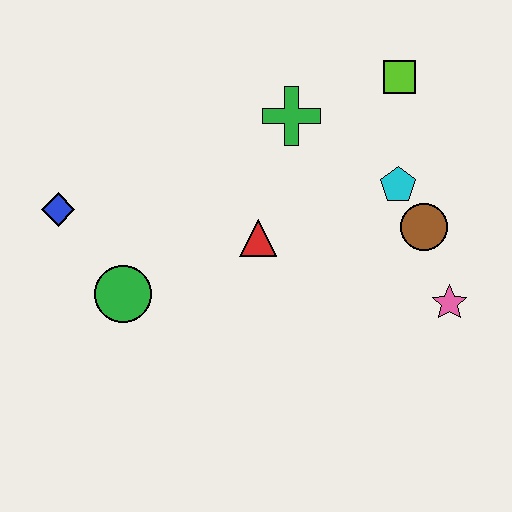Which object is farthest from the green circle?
The lime square is farthest from the green circle.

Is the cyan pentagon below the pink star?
No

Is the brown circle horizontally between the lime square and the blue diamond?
No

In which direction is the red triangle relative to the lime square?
The red triangle is below the lime square.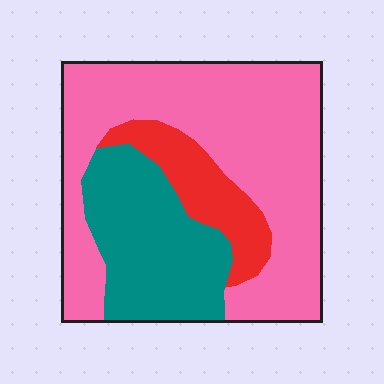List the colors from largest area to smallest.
From largest to smallest: pink, teal, red.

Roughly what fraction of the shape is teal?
Teal takes up about one quarter (1/4) of the shape.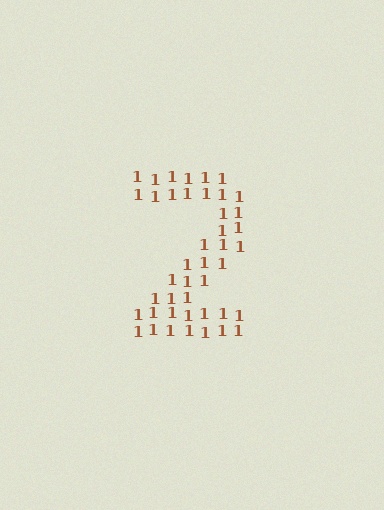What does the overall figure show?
The overall figure shows the digit 2.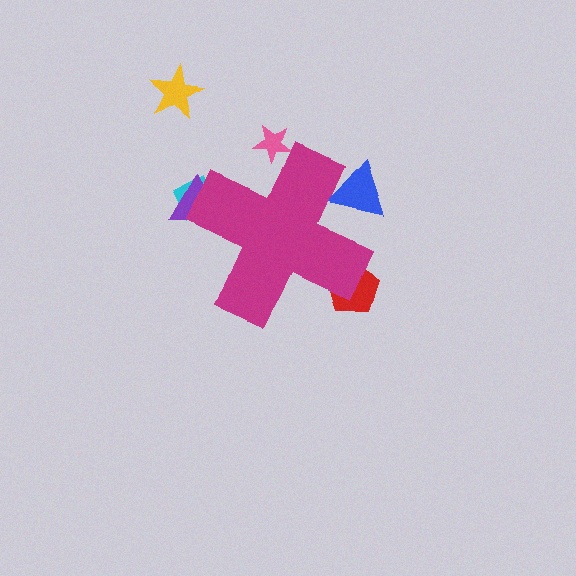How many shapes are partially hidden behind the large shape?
5 shapes are partially hidden.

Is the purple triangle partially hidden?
Yes, the purple triangle is partially hidden behind the magenta cross.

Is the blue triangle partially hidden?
Yes, the blue triangle is partially hidden behind the magenta cross.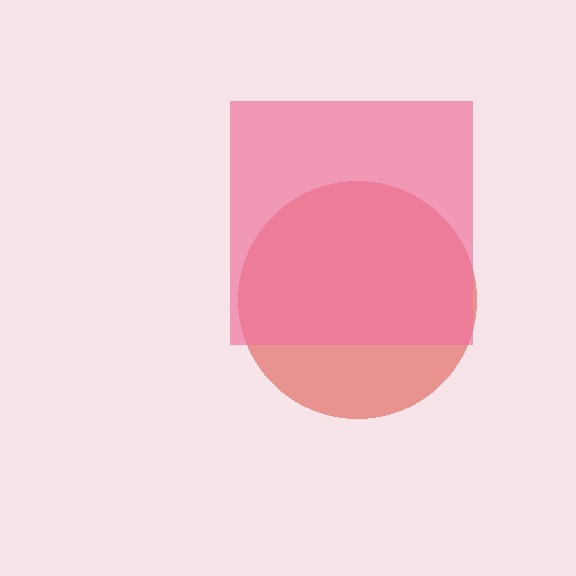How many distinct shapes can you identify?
There are 2 distinct shapes: a red circle, a pink square.